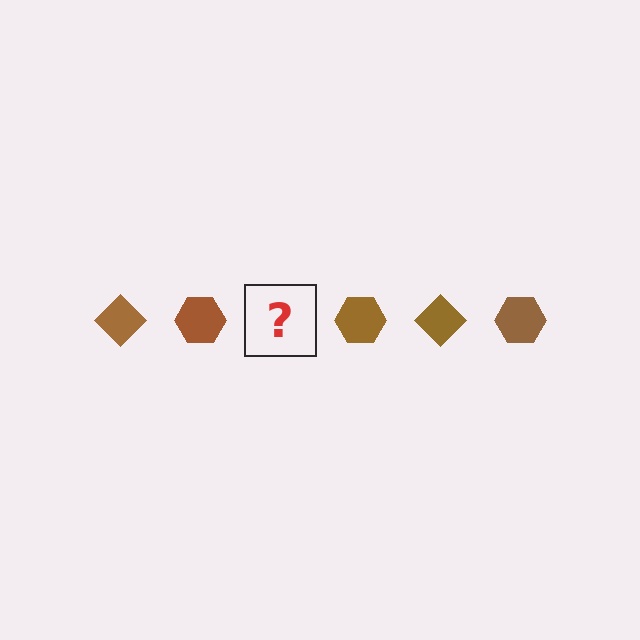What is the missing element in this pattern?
The missing element is a brown diamond.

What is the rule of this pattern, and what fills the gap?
The rule is that the pattern cycles through diamond, hexagon shapes in brown. The gap should be filled with a brown diamond.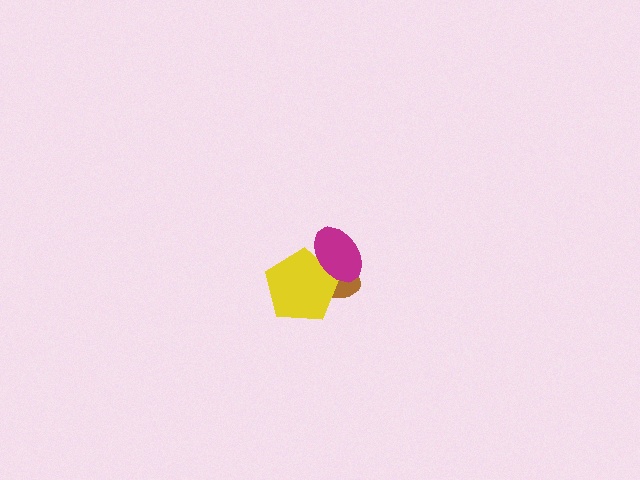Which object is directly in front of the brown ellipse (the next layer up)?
The yellow pentagon is directly in front of the brown ellipse.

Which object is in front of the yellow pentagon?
The magenta ellipse is in front of the yellow pentagon.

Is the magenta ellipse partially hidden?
No, no other shape covers it.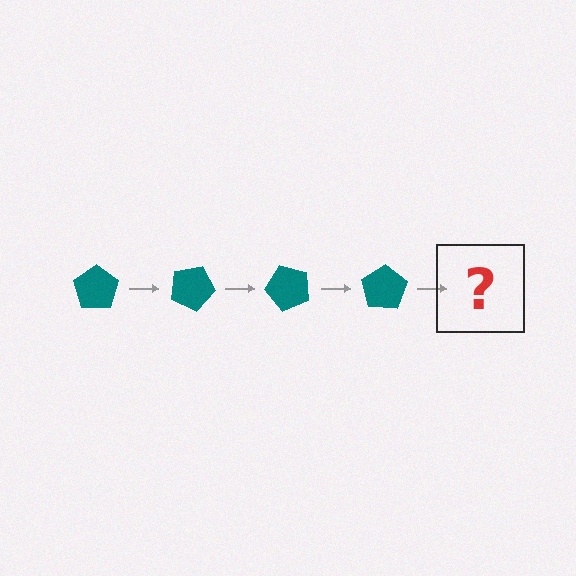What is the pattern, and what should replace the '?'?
The pattern is that the pentagon rotates 25 degrees each step. The '?' should be a teal pentagon rotated 100 degrees.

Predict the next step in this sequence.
The next step is a teal pentagon rotated 100 degrees.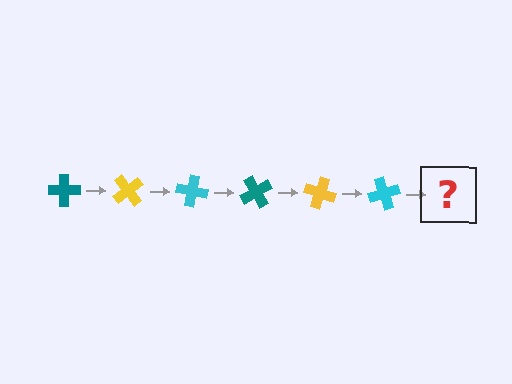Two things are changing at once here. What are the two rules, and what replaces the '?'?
The two rules are that it rotates 50 degrees each step and the color cycles through teal, yellow, and cyan. The '?' should be a teal cross, rotated 300 degrees from the start.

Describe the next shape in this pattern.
It should be a teal cross, rotated 300 degrees from the start.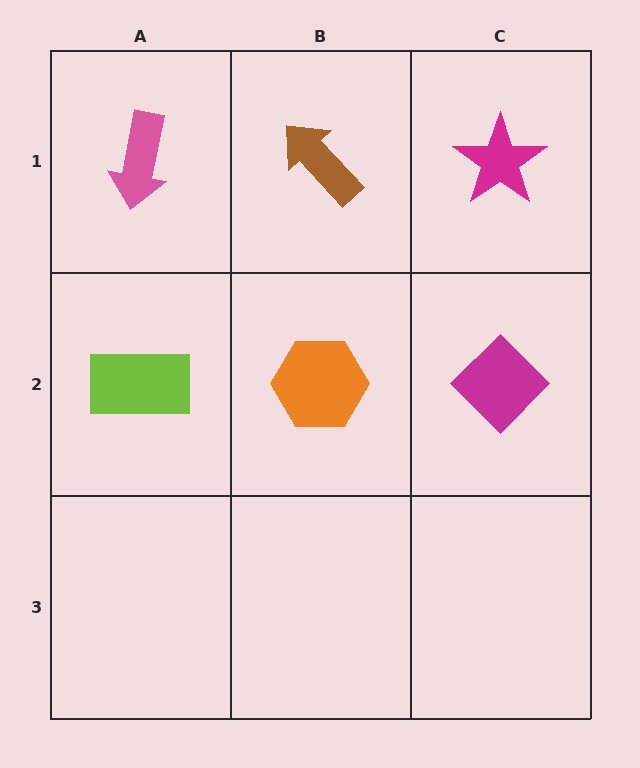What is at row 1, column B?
A brown arrow.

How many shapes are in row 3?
0 shapes.